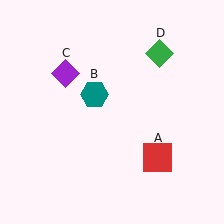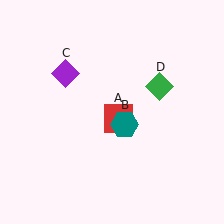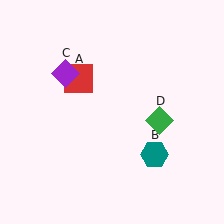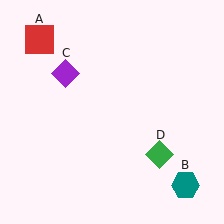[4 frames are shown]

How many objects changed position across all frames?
3 objects changed position: red square (object A), teal hexagon (object B), green diamond (object D).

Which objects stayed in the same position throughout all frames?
Purple diamond (object C) remained stationary.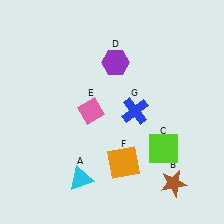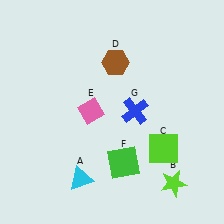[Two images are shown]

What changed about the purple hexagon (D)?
In Image 1, D is purple. In Image 2, it changed to brown.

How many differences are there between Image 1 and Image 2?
There are 3 differences between the two images.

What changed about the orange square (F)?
In Image 1, F is orange. In Image 2, it changed to green.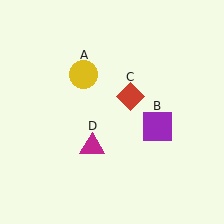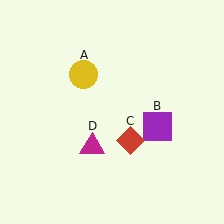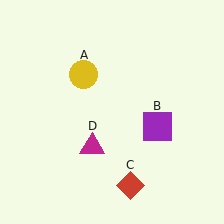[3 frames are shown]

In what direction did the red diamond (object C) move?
The red diamond (object C) moved down.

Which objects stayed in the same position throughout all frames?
Yellow circle (object A) and purple square (object B) and magenta triangle (object D) remained stationary.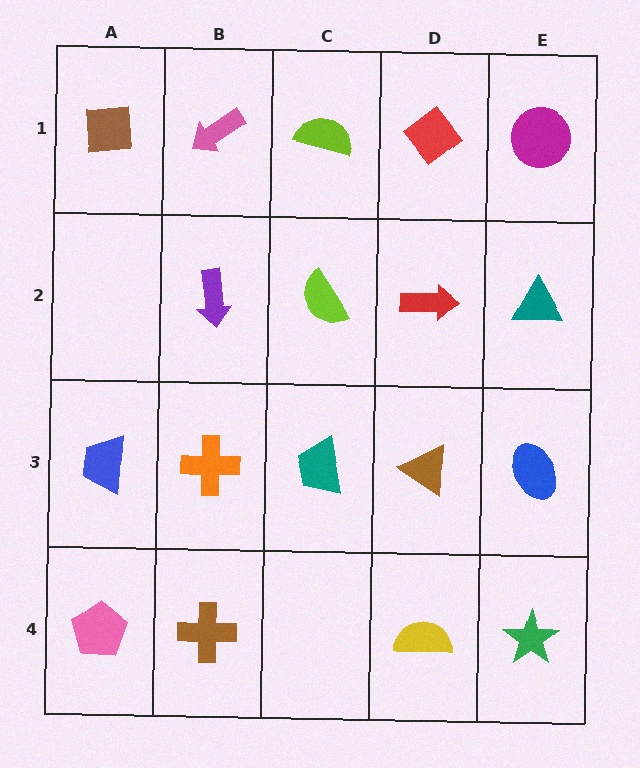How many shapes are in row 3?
5 shapes.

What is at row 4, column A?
A pink pentagon.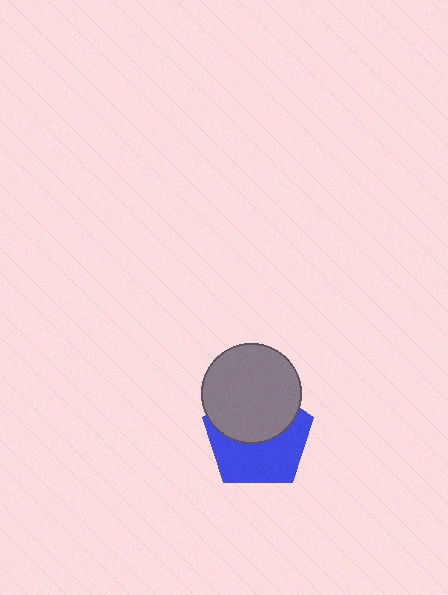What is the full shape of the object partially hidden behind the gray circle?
The partially hidden object is a blue pentagon.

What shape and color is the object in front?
The object in front is a gray circle.